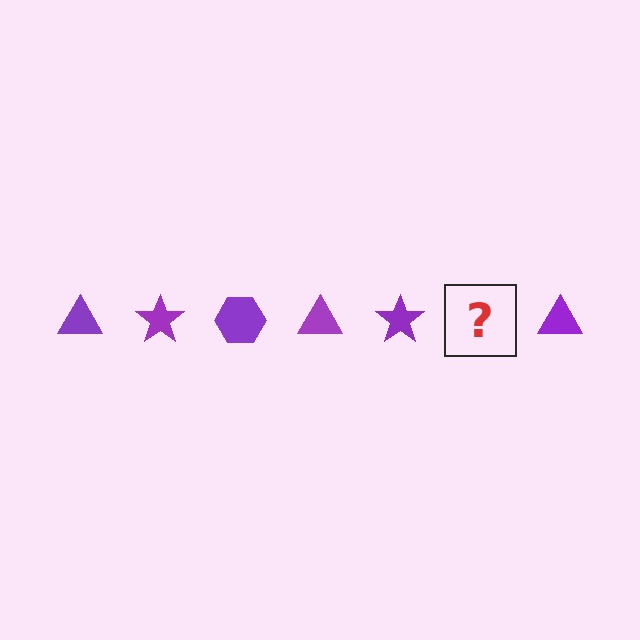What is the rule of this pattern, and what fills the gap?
The rule is that the pattern cycles through triangle, star, hexagon shapes in purple. The gap should be filled with a purple hexagon.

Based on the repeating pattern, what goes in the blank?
The blank should be a purple hexagon.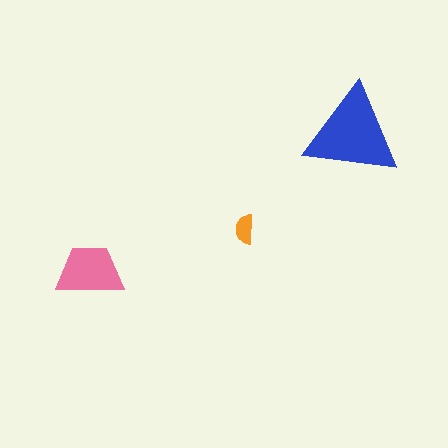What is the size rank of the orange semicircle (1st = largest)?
3rd.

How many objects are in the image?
There are 3 objects in the image.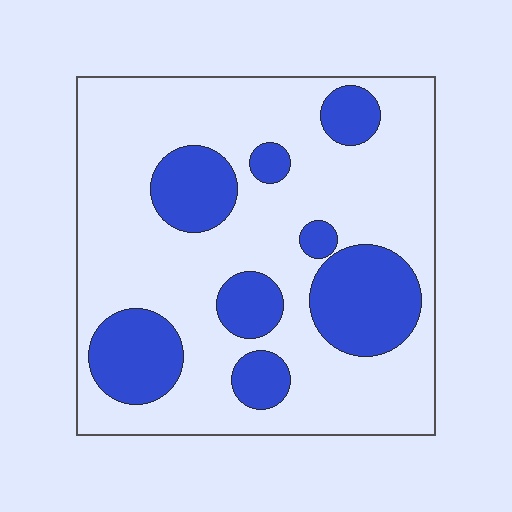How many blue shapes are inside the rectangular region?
8.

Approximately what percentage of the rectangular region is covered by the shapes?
Approximately 25%.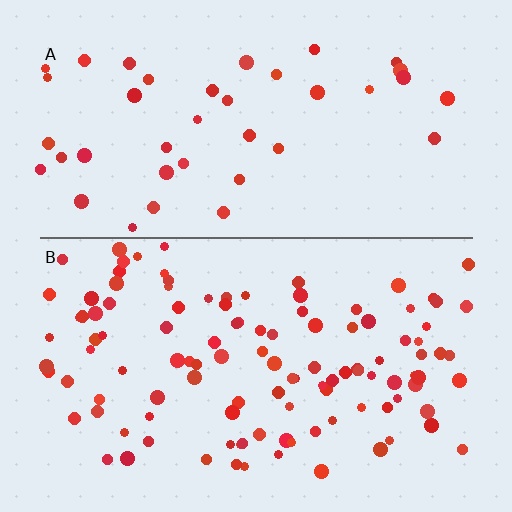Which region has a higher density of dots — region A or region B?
B (the bottom).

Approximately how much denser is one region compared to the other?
Approximately 2.8× — region B over region A.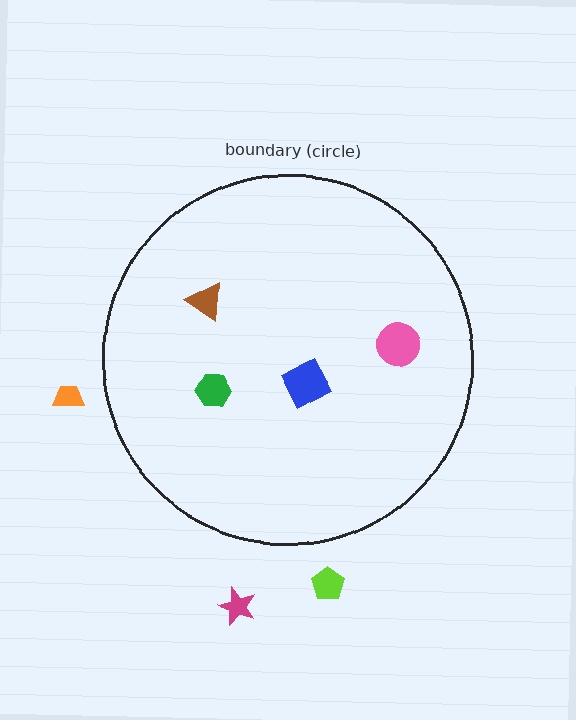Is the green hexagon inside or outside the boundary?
Inside.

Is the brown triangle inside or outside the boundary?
Inside.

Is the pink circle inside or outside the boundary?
Inside.